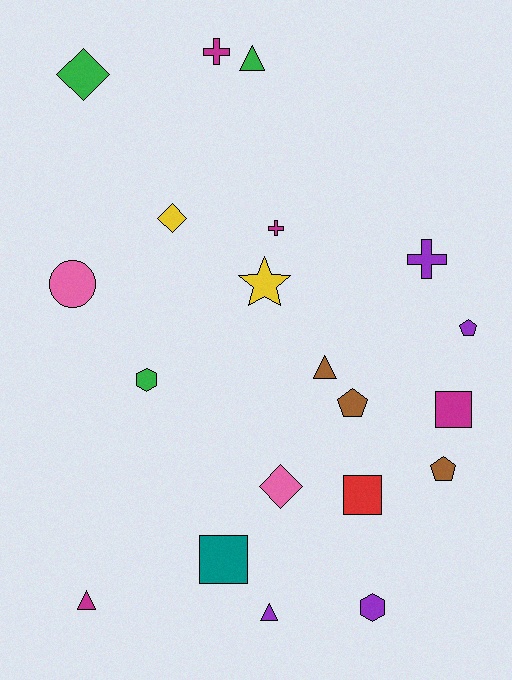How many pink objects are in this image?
There are 2 pink objects.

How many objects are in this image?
There are 20 objects.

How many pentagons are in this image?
There are 3 pentagons.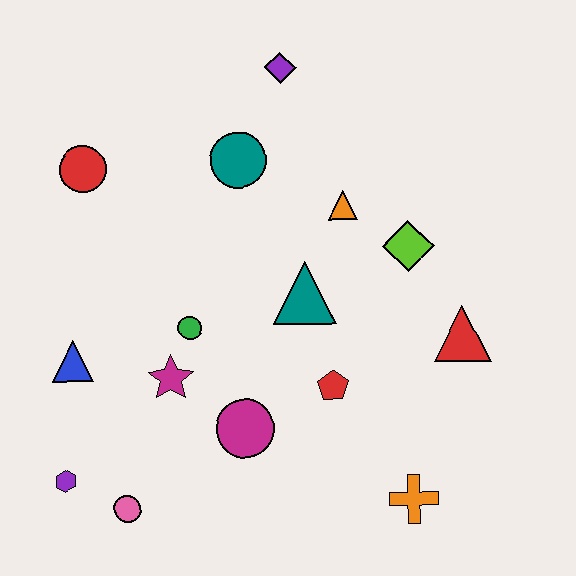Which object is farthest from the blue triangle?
The red triangle is farthest from the blue triangle.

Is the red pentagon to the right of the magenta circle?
Yes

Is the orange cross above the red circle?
No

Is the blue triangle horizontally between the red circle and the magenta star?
No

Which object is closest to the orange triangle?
The lime diamond is closest to the orange triangle.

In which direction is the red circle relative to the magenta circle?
The red circle is above the magenta circle.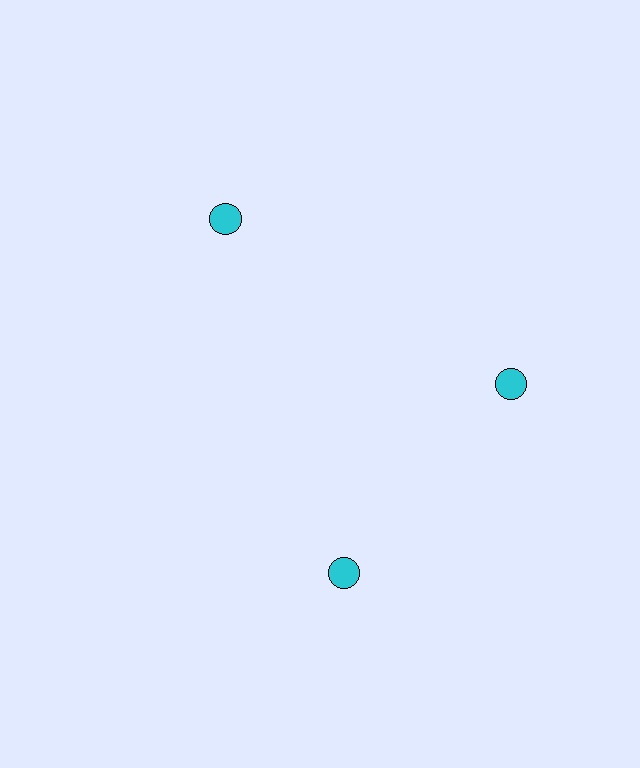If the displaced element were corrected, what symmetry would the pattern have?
It would have 3-fold rotational symmetry — the pattern would map onto itself every 120 degrees.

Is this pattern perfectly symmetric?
No. The 3 cyan circles are arranged in a ring, but one element near the 7 o'clock position is rotated out of alignment along the ring, breaking the 3-fold rotational symmetry.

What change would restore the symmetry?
The symmetry would be restored by rotating it back into even spacing with its neighbors so that all 3 circles sit at equal angles and equal distance from the center.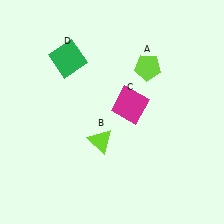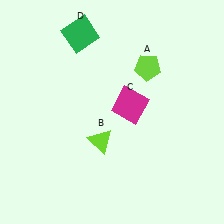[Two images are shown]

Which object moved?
The green square (D) moved up.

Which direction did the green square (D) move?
The green square (D) moved up.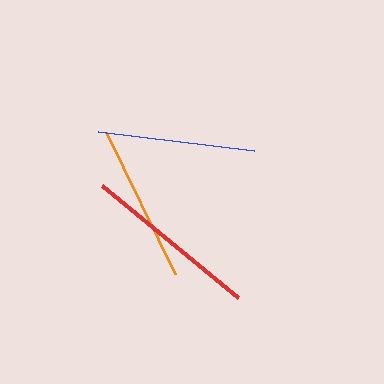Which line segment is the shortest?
The blue line is the shortest at approximately 158 pixels.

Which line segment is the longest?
The red line is the longest at approximately 175 pixels.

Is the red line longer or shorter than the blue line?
The red line is longer than the blue line.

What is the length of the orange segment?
The orange segment is approximately 158 pixels long.